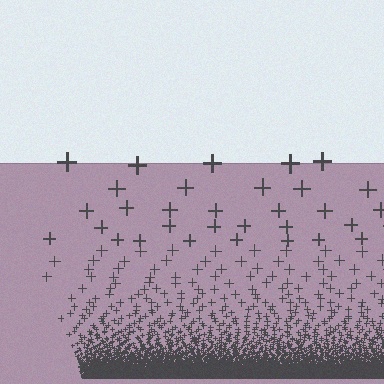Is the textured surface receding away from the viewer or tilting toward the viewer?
The surface appears to tilt toward the viewer. Texture elements get larger and sparser toward the top.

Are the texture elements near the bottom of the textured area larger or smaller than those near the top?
Smaller. The gradient is inverted — elements near the bottom are smaller and denser.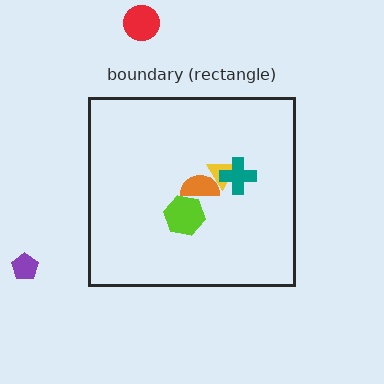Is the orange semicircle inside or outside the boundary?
Inside.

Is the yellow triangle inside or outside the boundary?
Inside.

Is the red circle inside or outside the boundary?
Outside.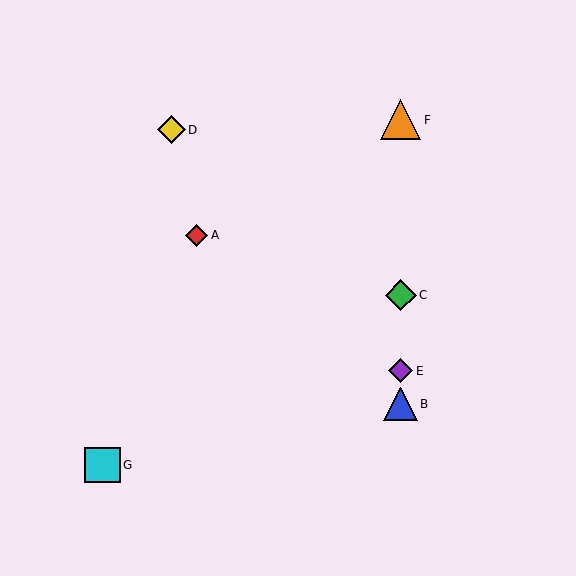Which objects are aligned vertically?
Objects B, C, E, F are aligned vertically.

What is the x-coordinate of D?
Object D is at x≈171.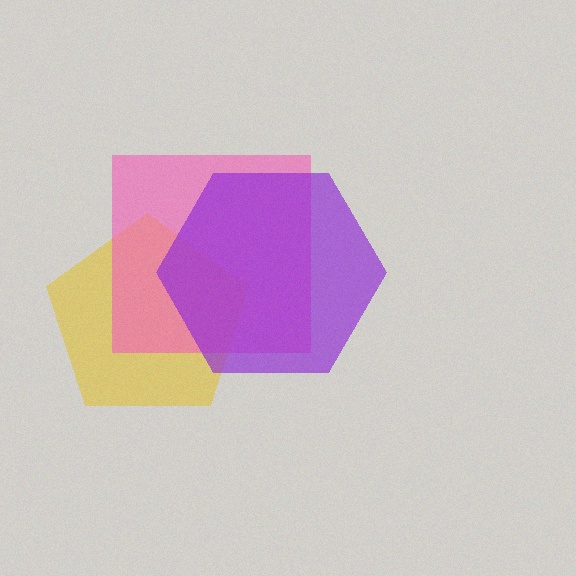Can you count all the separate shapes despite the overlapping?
Yes, there are 3 separate shapes.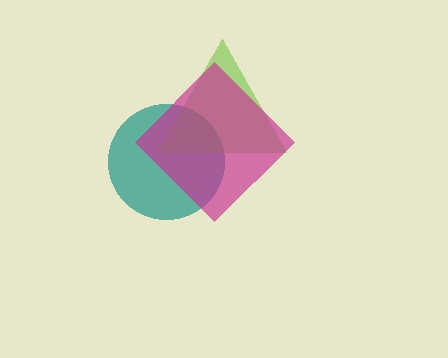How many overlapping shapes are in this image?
There are 3 overlapping shapes in the image.